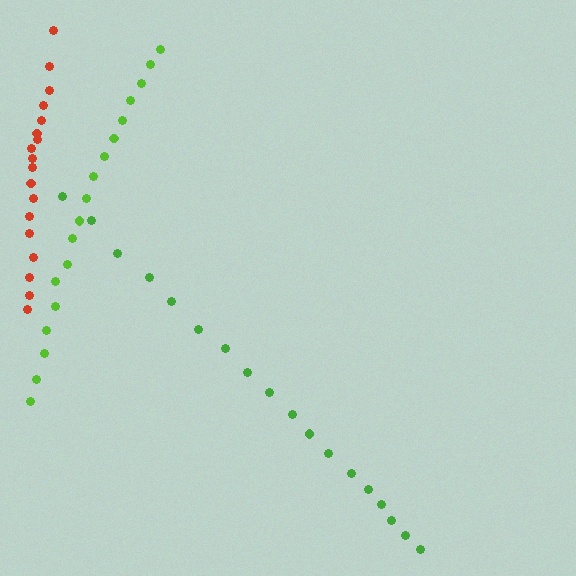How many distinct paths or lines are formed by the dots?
There are 3 distinct paths.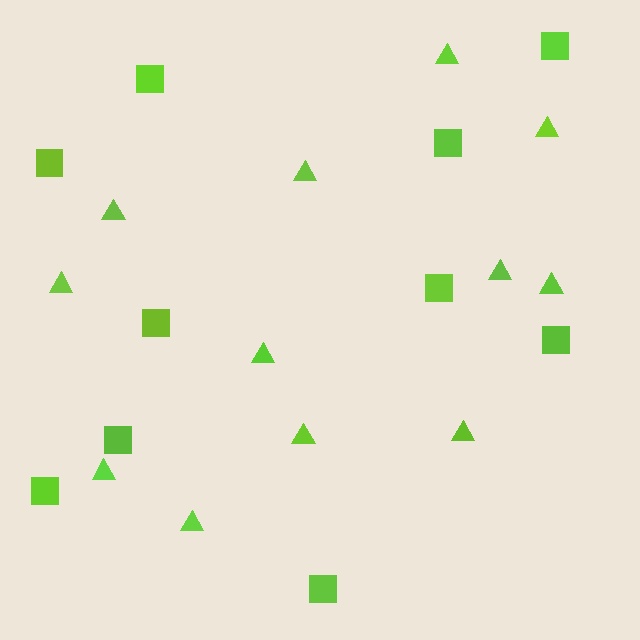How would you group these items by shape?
There are 2 groups: one group of squares (10) and one group of triangles (12).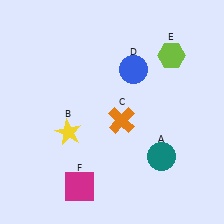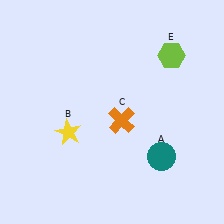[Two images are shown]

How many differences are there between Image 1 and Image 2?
There are 2 differences between the two images.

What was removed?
The blue circle (D), the magenta square (F) were removed in Image 2.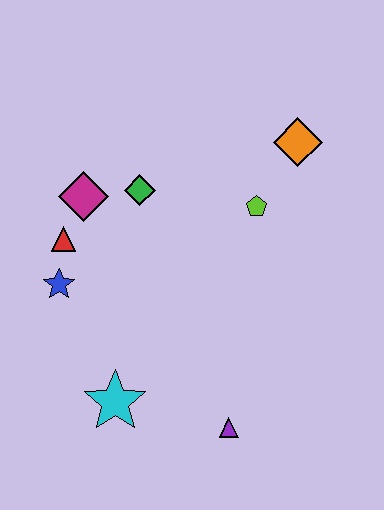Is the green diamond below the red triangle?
No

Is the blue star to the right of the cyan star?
No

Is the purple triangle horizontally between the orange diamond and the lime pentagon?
No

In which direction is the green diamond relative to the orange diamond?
The green diamond is to the left of the orange diamond.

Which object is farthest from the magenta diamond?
The purple triangle is farthest from the magenta diamond.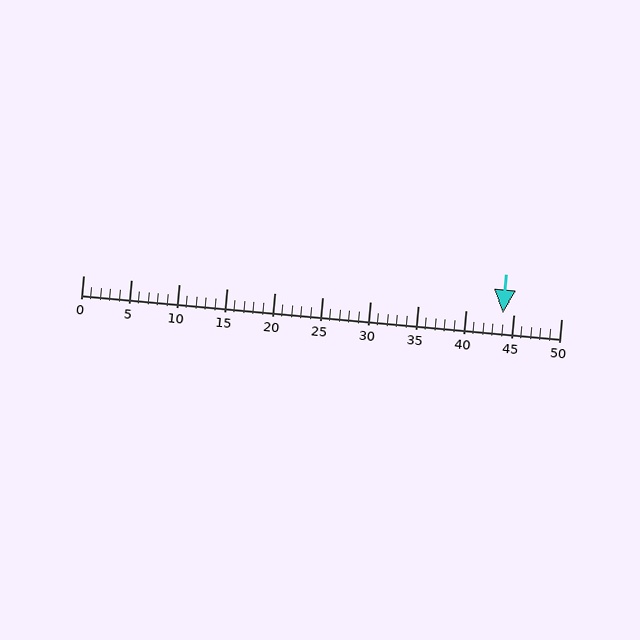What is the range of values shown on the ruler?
The ruler shows values from 0 to 50.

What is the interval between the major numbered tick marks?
The major tick marks are spaced 5 units apart.